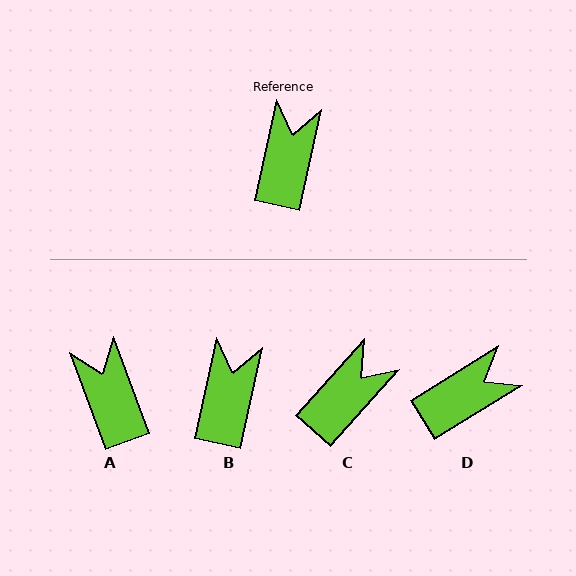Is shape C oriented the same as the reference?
No, it is off by about 30 degrees.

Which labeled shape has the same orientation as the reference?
B.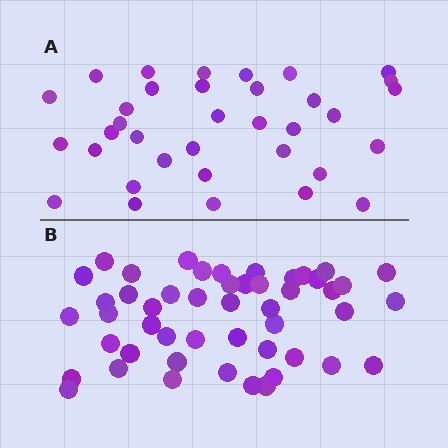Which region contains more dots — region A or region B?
Region B (the bottom region) has more dots.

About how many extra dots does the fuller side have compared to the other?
Region B has approximately 15 more dots than region A.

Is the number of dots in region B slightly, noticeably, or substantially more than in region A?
Region B has noticeably more, but not dramatically so. The ratio is roughly 1.4 to 1.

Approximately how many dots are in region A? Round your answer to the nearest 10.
About 40 dots. (The exact count is 35, which rounds to 40.)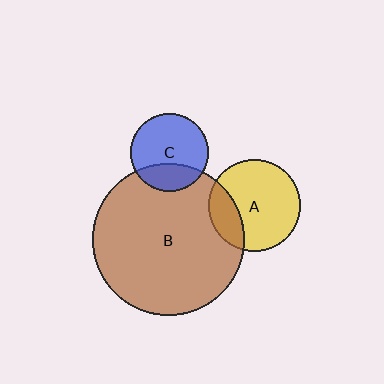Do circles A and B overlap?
Yes.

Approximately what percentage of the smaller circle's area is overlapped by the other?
Approximately 25%.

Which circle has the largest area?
Circle B (brown).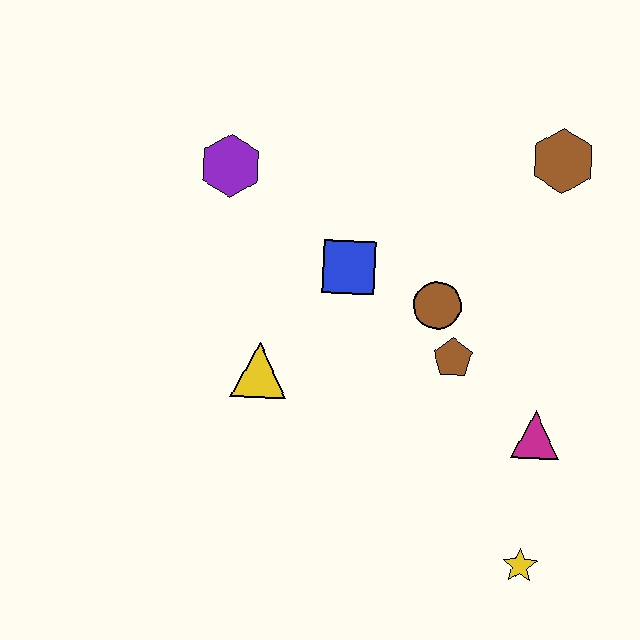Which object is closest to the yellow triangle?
The blue square is closest to the yellow triangle.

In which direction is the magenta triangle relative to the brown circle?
The magenta triangle is below the brown circle.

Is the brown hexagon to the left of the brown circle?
No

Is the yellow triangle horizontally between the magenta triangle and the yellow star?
No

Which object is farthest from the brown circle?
The yellow star is farthest from the brown circle.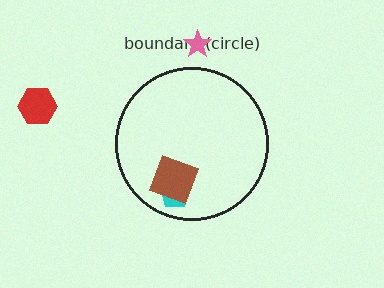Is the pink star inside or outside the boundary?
Outside.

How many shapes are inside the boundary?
2 inside, 2 outside.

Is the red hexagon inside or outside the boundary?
Outside.